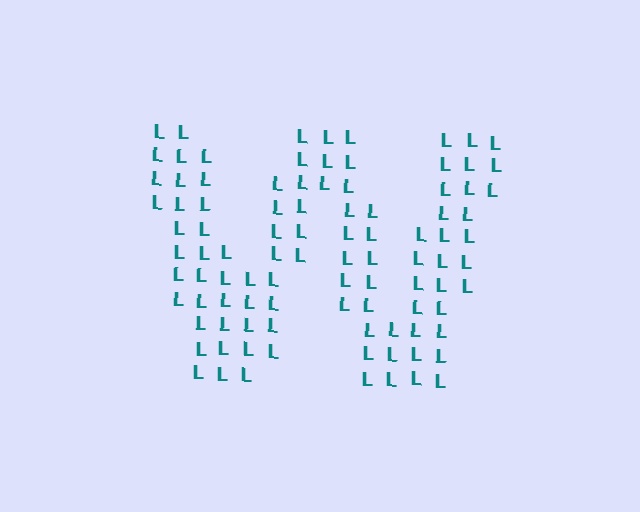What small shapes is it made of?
It is made of small letter L's.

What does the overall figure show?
The overall figure shows the letter W.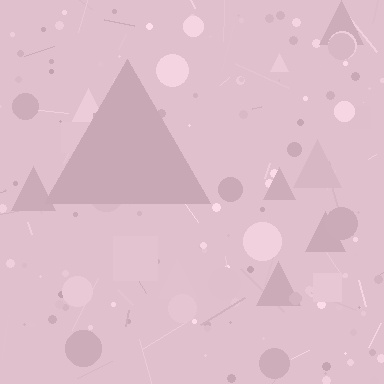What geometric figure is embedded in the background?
A triangle is embedded in the background.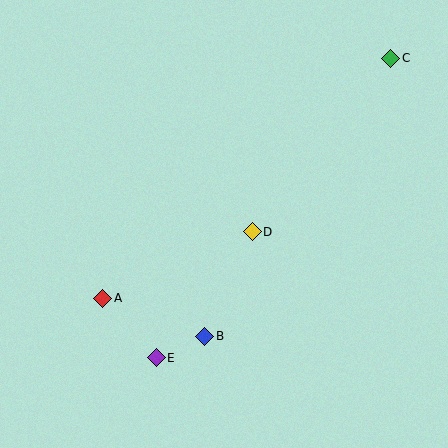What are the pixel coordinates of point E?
Point E is at (156, 358).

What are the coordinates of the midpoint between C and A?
The midpoint between C and A is at (247, 178).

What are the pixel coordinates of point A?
Point A is at (103, 298).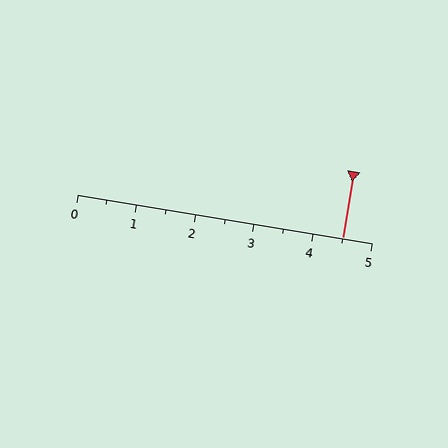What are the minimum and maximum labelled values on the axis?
The axis runs from 0 to 5.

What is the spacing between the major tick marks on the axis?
The major ticks are spaced 1 apart.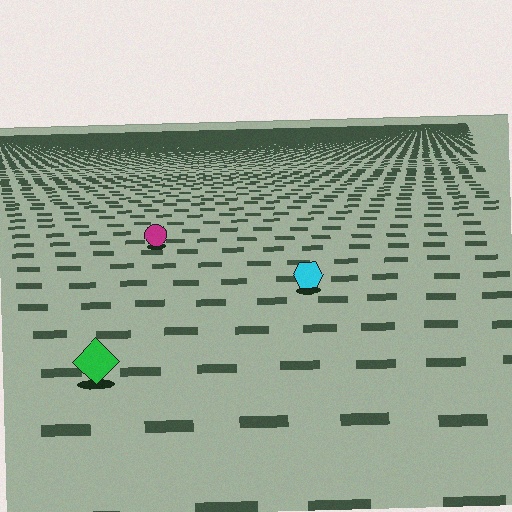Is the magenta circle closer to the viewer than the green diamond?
No. The green diamond is closer — you can tell from the texture gradient: the ground texture is coarser near it.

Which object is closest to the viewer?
The green diamond is closest. The texture marks near it are larger and more spread out.